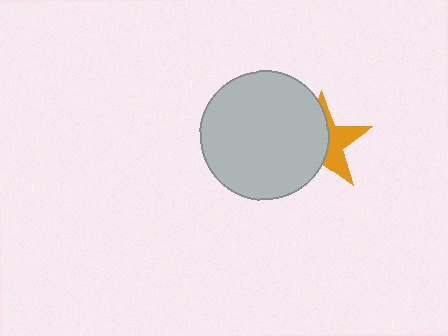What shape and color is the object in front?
The object in front is a light gray circle.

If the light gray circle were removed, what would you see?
You would see the complete orange star.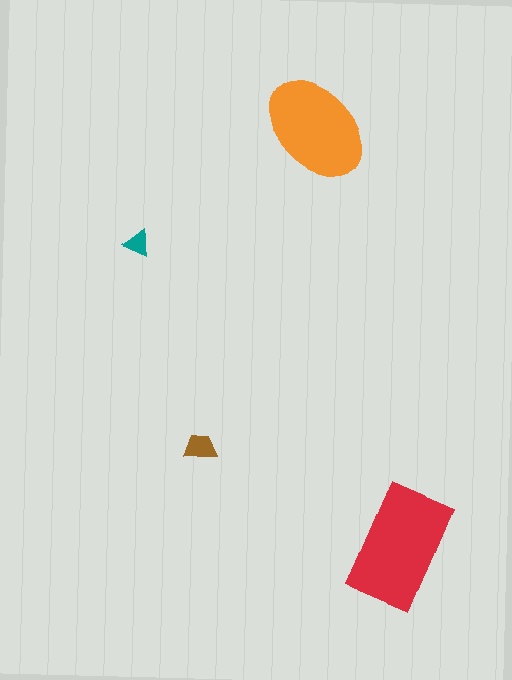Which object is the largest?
The red rectangle.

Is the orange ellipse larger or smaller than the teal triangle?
Larger.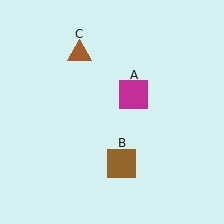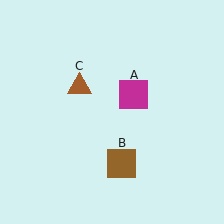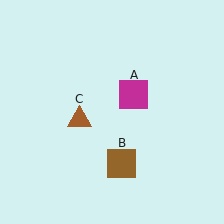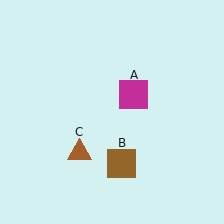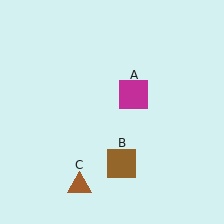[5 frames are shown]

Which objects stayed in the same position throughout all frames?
Magenta square (object A) and brown square (object B) remained stationary.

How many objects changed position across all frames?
1 object changed position: brown triangle (object C).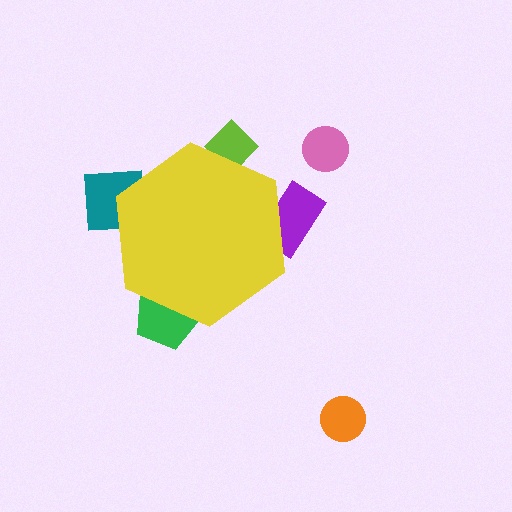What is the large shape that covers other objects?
A yellow hexagon.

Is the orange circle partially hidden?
No, the orange circle is fully visible.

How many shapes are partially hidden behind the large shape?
4 shapes are partially hidden.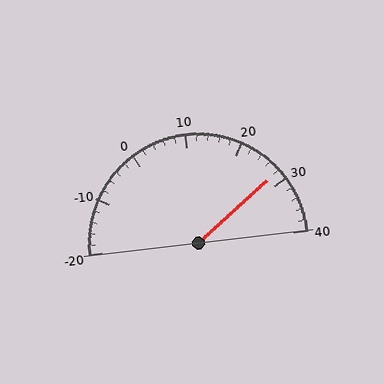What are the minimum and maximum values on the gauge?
The gauge ranges from -20 to 40.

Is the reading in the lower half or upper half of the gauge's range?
The reading is in the upper half of the range (-20 to 40).